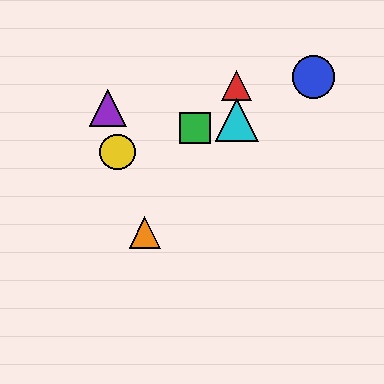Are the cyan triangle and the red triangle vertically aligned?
Yes, both are at x≈237.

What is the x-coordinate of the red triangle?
The red triangle is at x≈237.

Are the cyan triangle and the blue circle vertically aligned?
No, the cyan triangle is at x≈237 and the blue circle is at x≈313.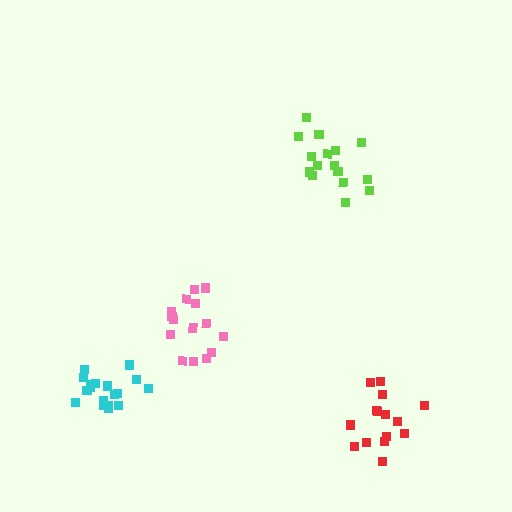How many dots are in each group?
Group 1: 15 dots, Group 2: 16 dots, Group 3: 15 dots, Group 4: 18 dots (64 total).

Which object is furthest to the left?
The cyan cluster is leftmost.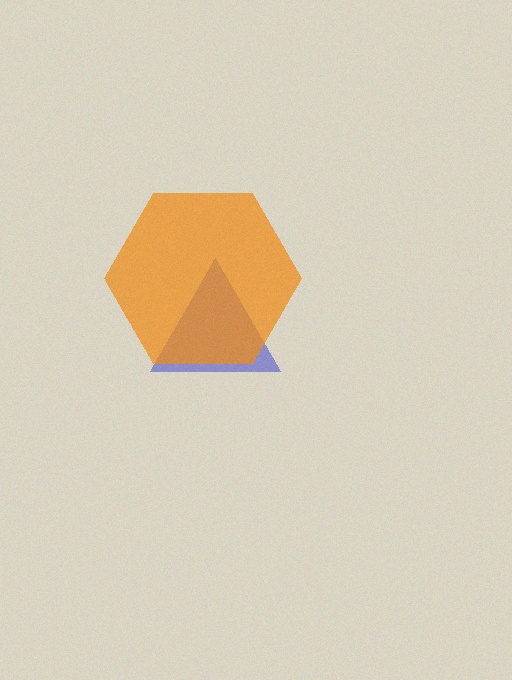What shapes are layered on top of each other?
The layered shapes are: a blue triangle, an orange hexagon.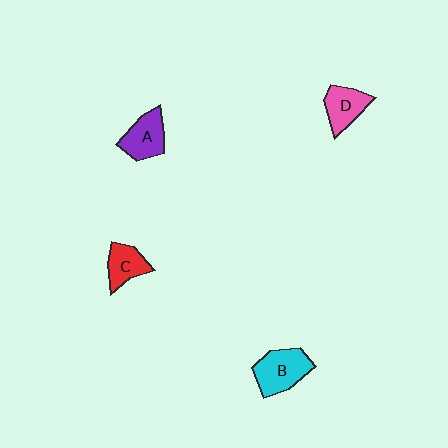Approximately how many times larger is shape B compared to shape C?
Approximately 1.5 times.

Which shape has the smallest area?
Shape C (red).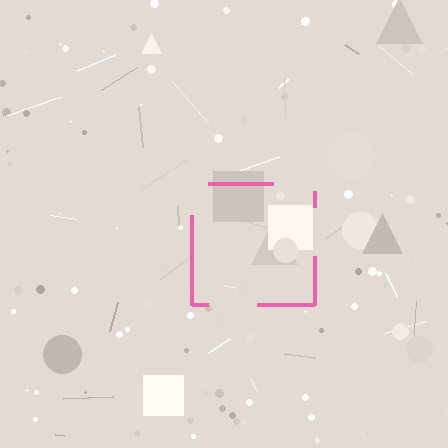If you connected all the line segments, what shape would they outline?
They would outline a square.